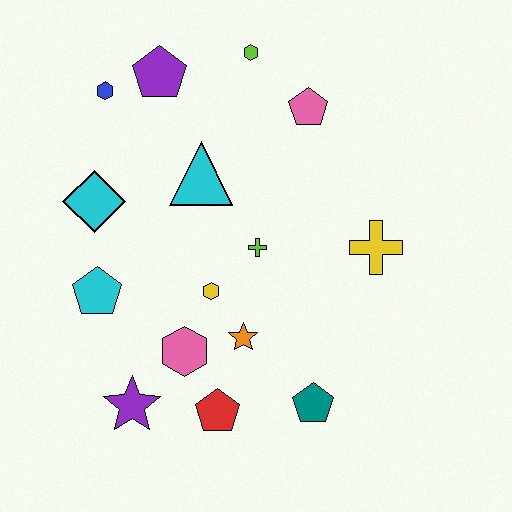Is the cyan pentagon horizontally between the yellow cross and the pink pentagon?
No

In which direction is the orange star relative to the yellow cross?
The orange star is to the left of the yellow cross.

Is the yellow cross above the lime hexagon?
No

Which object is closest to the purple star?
The pink hexagon is closest to the purple star.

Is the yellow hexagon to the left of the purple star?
No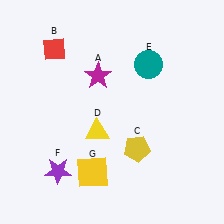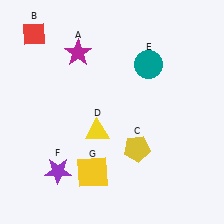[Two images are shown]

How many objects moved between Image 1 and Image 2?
2 objects moved between the two images.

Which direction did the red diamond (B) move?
The red diamond (B) moved left.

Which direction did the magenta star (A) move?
The magenta star (A) moved up.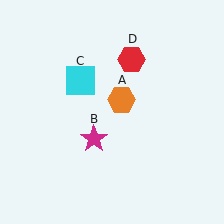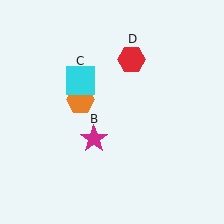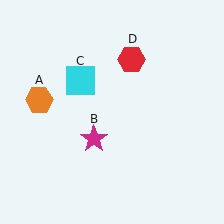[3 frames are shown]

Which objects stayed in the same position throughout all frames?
Magenta star (object B) and cyan square (object C) and red hexagon (object D) remained stationary.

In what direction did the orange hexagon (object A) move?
The orange hexagon (object A) moved left.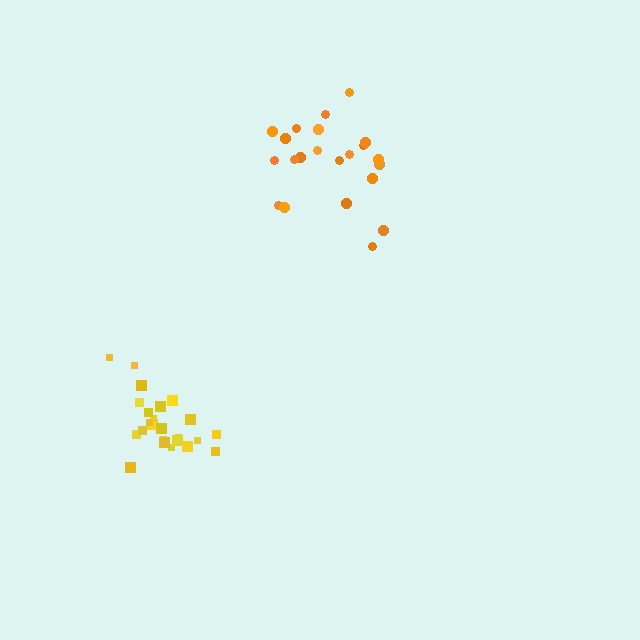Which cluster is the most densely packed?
Yellow.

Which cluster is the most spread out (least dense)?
Orange.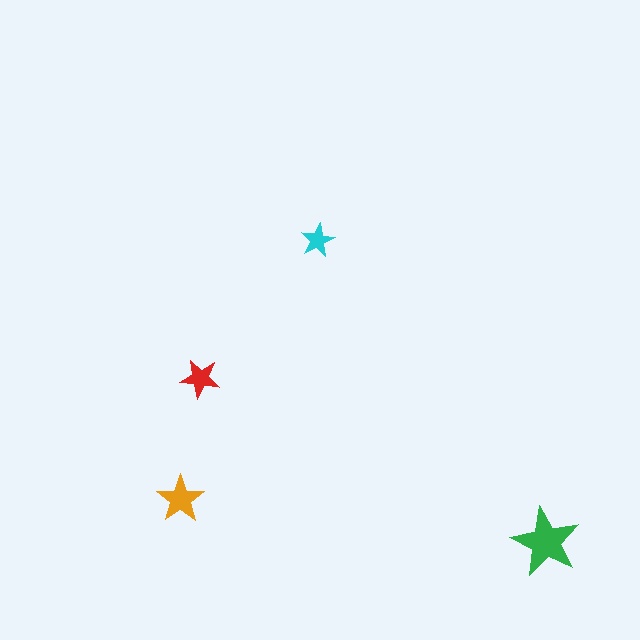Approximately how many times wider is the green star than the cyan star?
About 2 times wider.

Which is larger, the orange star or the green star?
The green one.